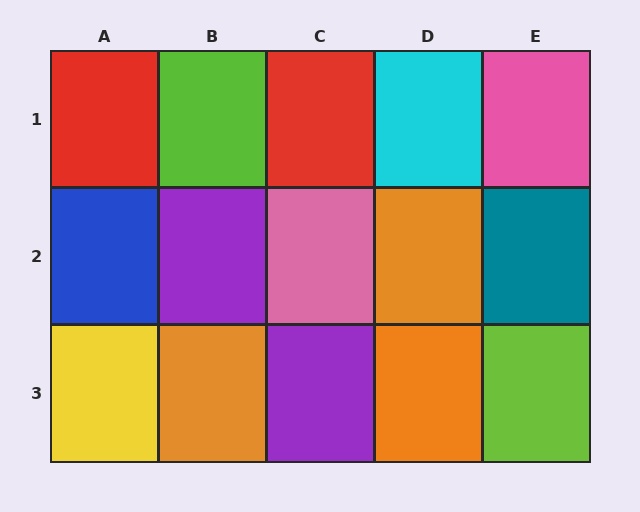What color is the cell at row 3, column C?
Purple.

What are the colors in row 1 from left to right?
Red, lime, red, cyan, pink.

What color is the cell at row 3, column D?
Orange.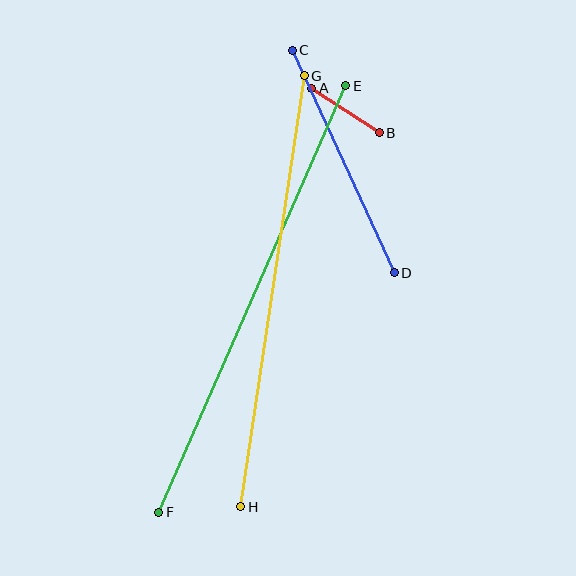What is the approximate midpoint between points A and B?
The midpoint is at approximately (346, 110) pixels.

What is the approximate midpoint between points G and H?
The midpoint is at approximately (272, 291) pixels.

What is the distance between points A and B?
The distance is approximately 81 pixels.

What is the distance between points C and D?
The distance is approximately 245 pixels.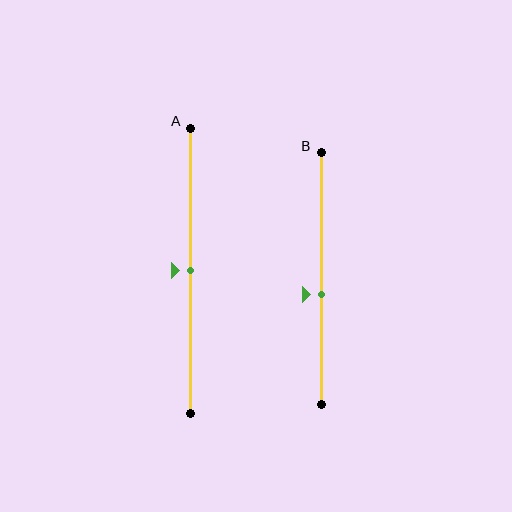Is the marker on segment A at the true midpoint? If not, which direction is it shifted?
Yes, the marker on segment A is at the true midpoint.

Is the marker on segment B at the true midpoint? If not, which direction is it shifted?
No, the marker on segment B is shifted downward by about 6% of the segment length.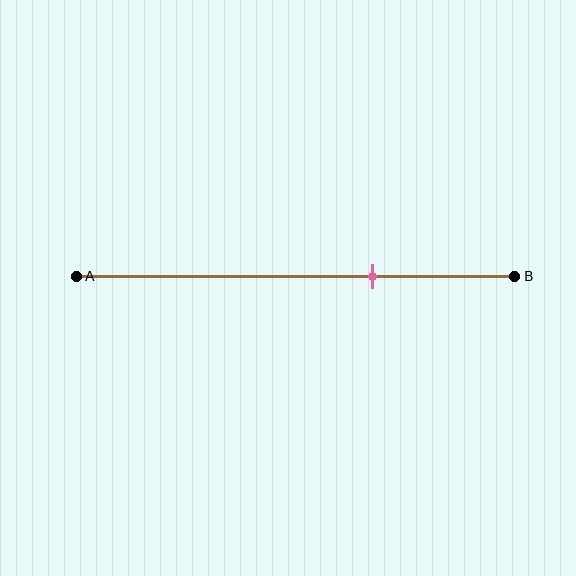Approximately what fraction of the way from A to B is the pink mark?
The pink mark is approximately 70% of the way from A to B.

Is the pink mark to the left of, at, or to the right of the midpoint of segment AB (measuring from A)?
The pink mark is to the right of the midpoint of segment AB.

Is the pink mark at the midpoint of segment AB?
No, the mark is at about 70% from A, not at the 50% midpoint.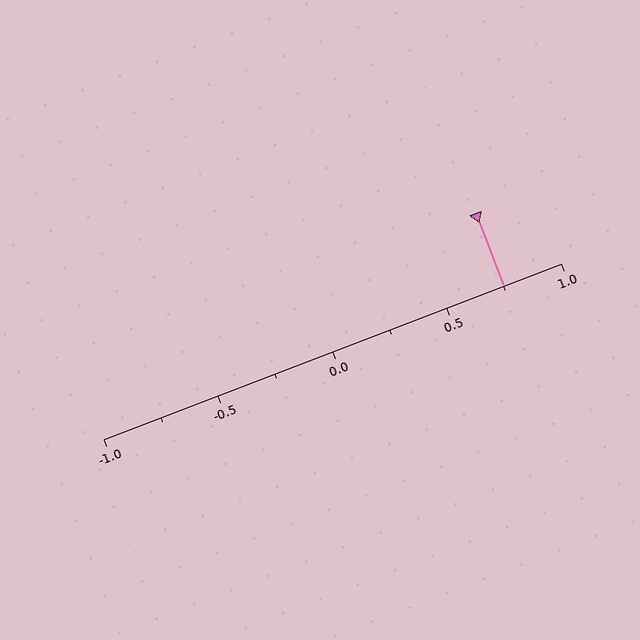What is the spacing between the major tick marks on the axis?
The major ticks are spaced 0.5 apart.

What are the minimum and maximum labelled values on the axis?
The axis runs from -1.0 to 1.0.